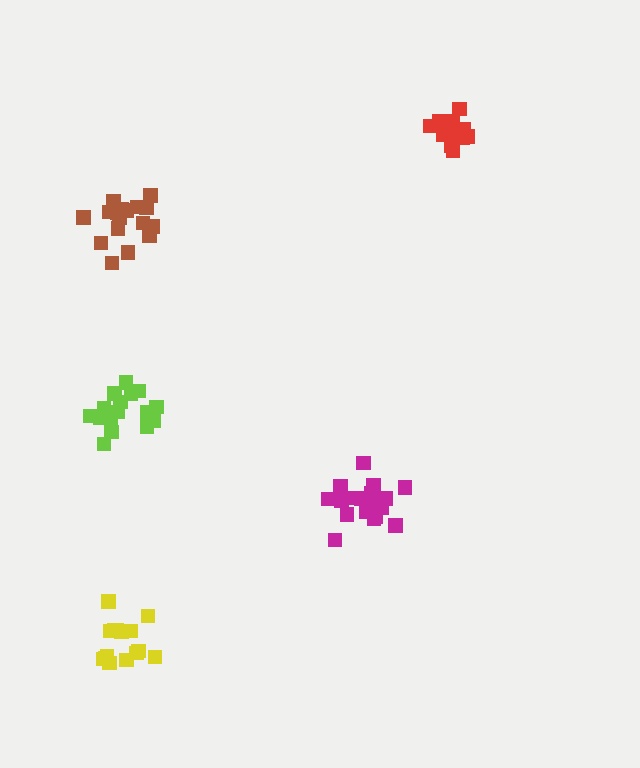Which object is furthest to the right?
The red cluster is rightmost.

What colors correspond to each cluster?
The clusters are colored: red, yellow, lime, brown, magenta.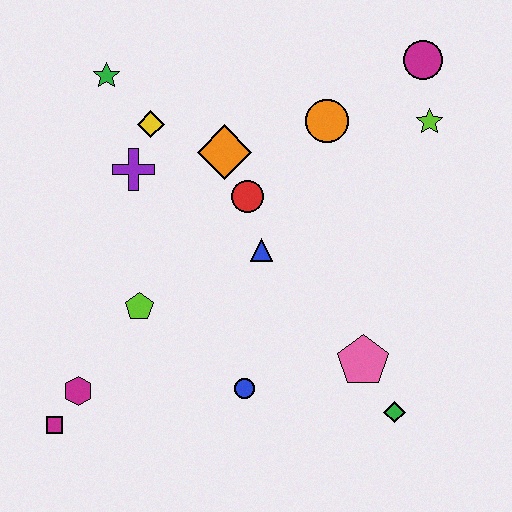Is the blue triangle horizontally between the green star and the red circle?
No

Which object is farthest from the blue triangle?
The magenta square is farthest from the blue triangle.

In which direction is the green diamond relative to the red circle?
The green diamond is below the red circle.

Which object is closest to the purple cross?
The yellow diamond is closest to the purple cross.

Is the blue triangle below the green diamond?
No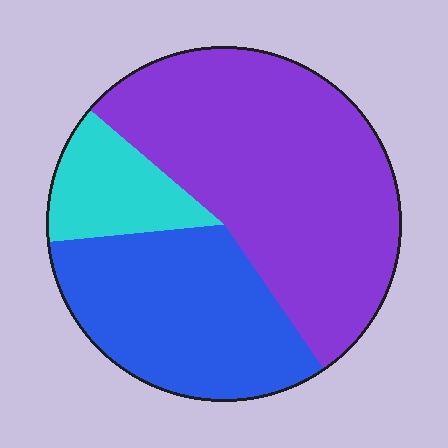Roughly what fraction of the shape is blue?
Blue takes up about one third (1/3) of the shape.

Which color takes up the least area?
Cyan, at roughly 15%.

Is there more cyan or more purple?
Purple.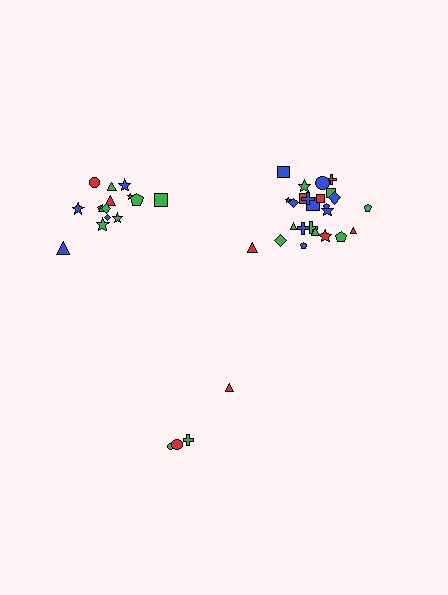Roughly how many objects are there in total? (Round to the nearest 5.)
Roughly 45 objects in total.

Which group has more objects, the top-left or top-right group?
The top-right group.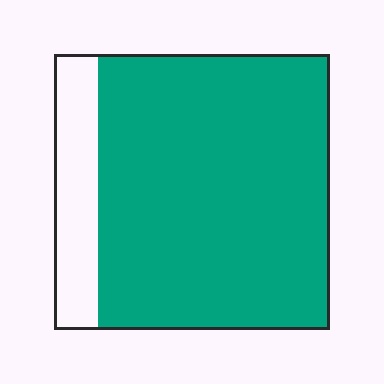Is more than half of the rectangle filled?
Yes.